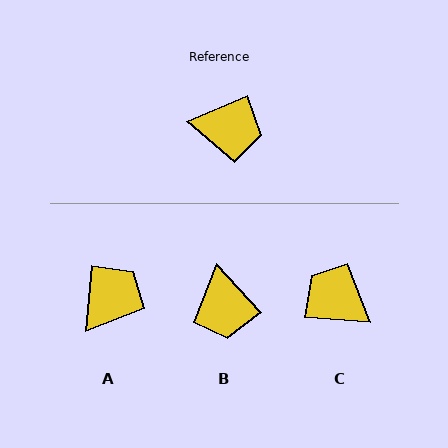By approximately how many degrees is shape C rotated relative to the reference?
Approximately 152 degrees counter-clockwise.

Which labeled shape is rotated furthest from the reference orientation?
C, about 152 degrees away.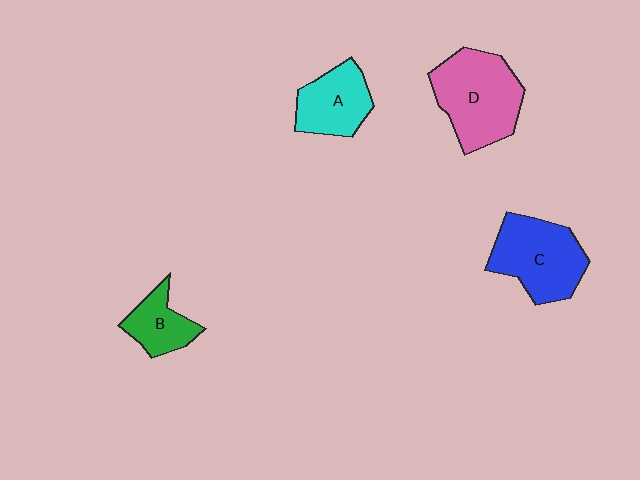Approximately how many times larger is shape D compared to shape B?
Approximately 2.1 times.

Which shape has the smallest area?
Shape B (green).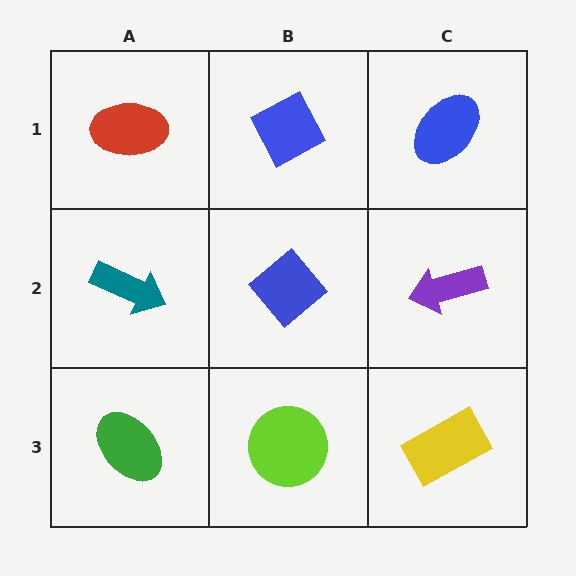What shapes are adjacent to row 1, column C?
A purple arrow (row 2, column C), a blue diamond (row 1, column B).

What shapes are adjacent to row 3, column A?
A teal arrow (row 2, column A), a lime circle (row 3, column B).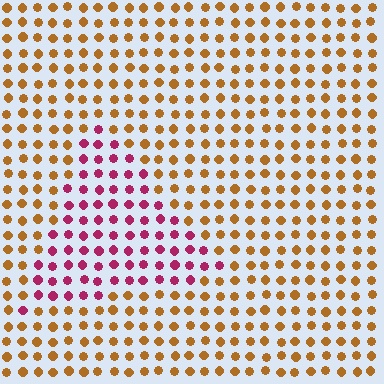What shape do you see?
I see a triangle.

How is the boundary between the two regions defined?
The boundary is defined purely by a slight shift in hue (about 61 degrees). Spacing, size, and orientation are identical on both sides.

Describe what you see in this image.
The image is filled with small brown elements in a uniform arrangement. A triangle-shaped region is visible where the elements are tinted to a slightly different hue, forming a subtle color boundary.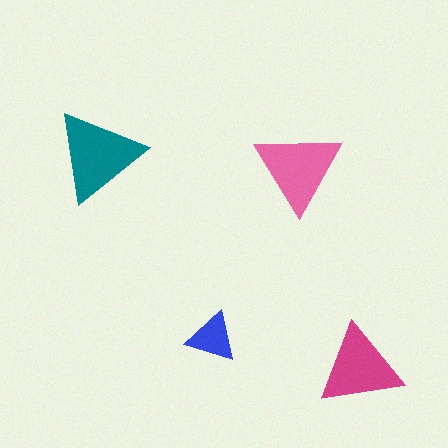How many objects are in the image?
There are 4 objects in the image.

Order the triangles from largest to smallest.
the teal one, the pink one, the magenta one, the blue one.